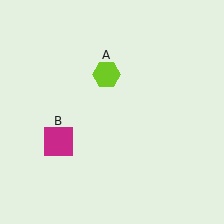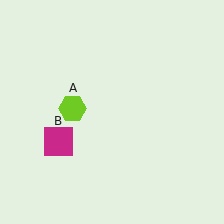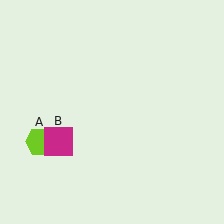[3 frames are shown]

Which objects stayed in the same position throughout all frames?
Magenta square (object B) remained stationary.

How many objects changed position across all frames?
1 object changed position: lime hexagon (object A).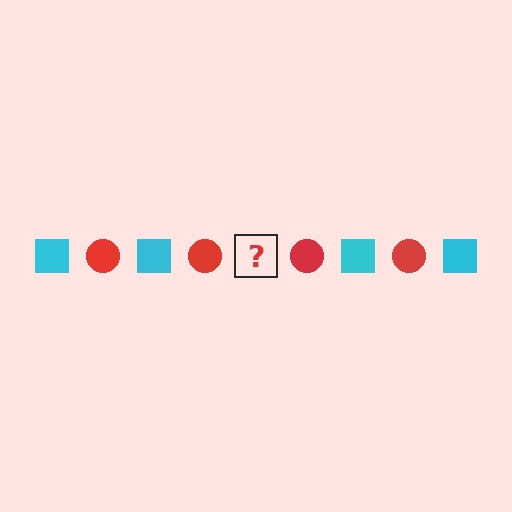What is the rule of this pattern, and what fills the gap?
The rule is that the pattern alternates between cyan square and red circle. The gap should be filled with a cyan square.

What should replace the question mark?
The question mark should be replaced with a cyan square.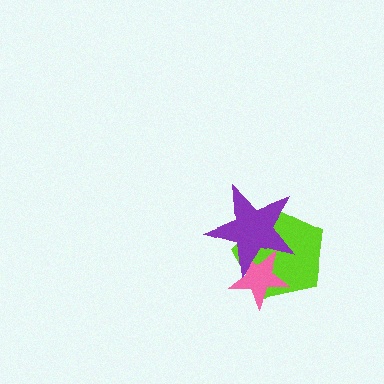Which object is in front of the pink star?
The purple star is in front of the pink star.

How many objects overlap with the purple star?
2 objects overlap with the purple star.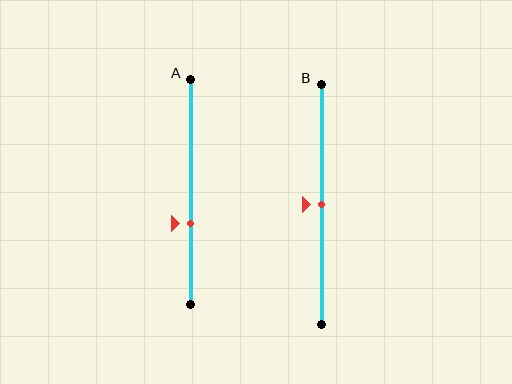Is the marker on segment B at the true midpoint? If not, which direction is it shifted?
Yes, the marker on segment B is at the true midpoint.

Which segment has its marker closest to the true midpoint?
Segment B has its marker closest to the true midpoint.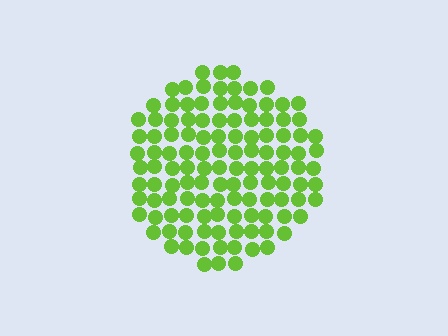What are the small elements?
The small elements are circles.